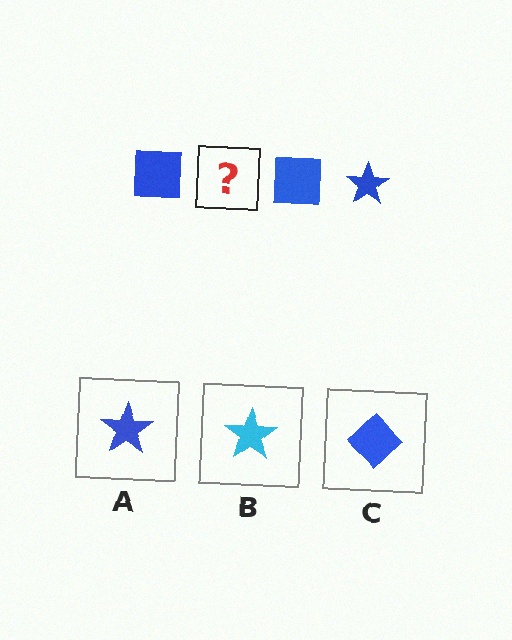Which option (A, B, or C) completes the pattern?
A.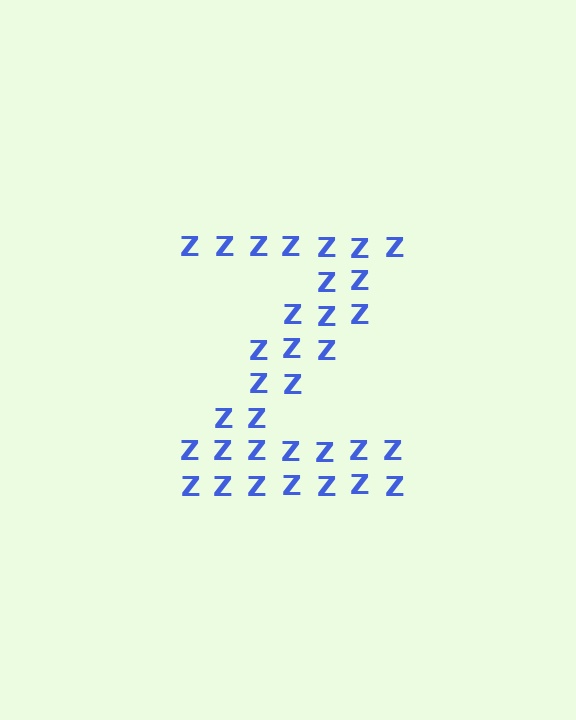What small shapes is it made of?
It is made of small letter Z's.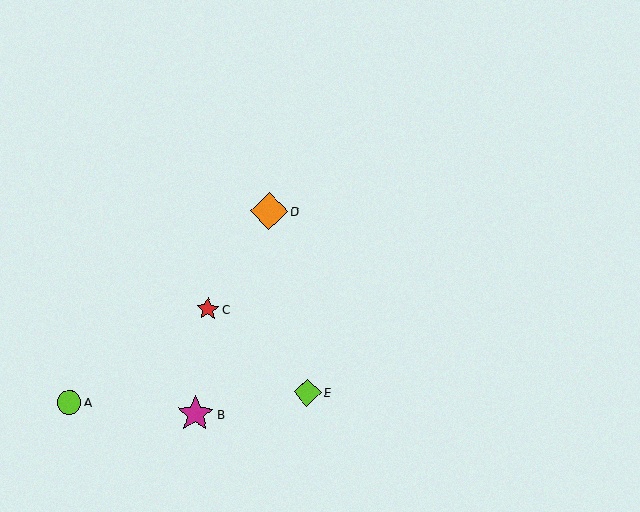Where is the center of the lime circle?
The center of the lime circle is at (69, 402).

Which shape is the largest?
The orange diamond (labeled D) is the largest.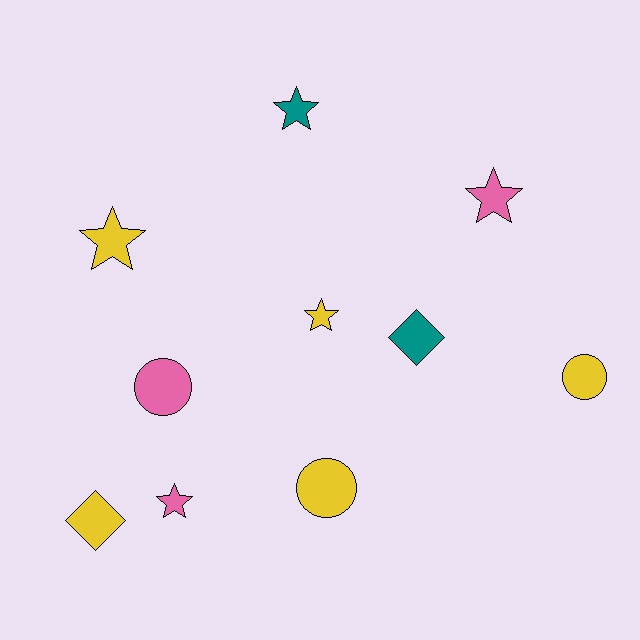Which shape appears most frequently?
Star, with 5 objects.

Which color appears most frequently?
Yellow, with 5 objects.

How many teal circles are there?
There are no teal circles.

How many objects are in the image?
There are 10 objects.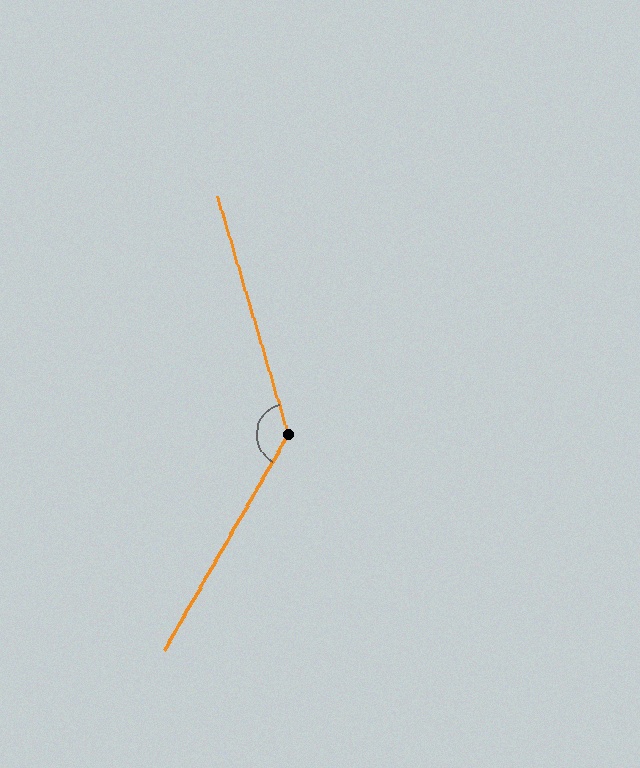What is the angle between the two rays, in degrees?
Approximately 134 degrees.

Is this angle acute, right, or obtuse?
It is obtuse.